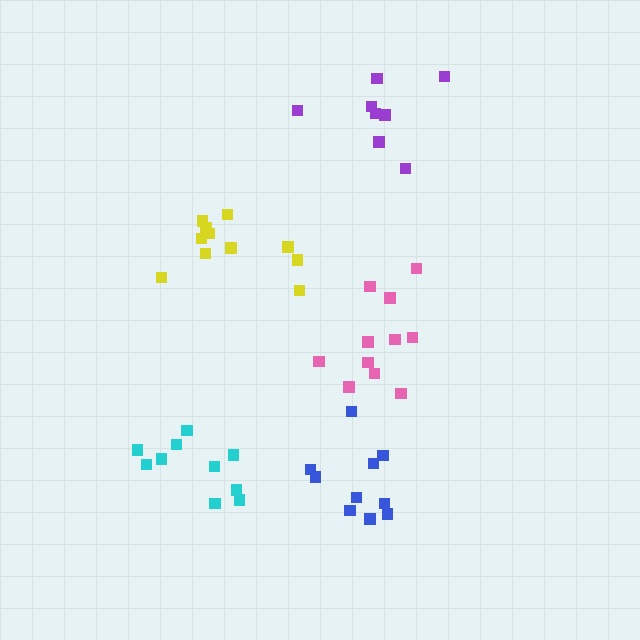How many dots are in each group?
Group 1: 11 dots, Group 2: 11 dots, Group 3: 10 dots, Group 4: 10 dots, Group 5: 8 dots (50 total).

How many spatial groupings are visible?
There are 5 spatial groupings.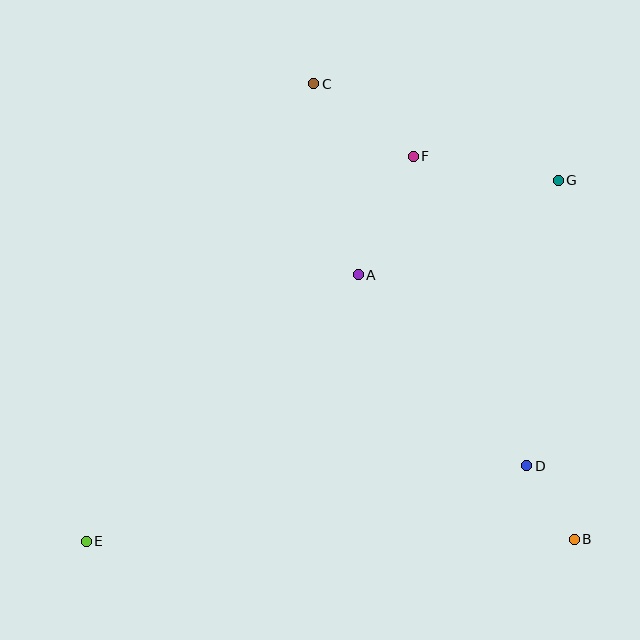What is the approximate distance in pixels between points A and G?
The distance between A and G is approximately 221 pixels.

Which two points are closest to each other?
Points B and D are closest to each other.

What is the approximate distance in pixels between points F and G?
The distance between F and G is approximately 147 pixels.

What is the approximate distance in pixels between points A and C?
The distance between A and C is approximately 196 pixels.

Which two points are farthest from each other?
Points E and G are farthest from each other.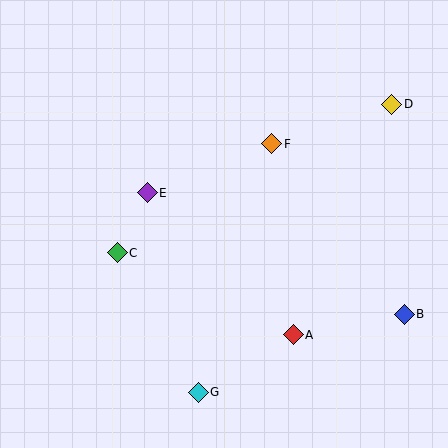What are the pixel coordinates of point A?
Point A is at (293, 335).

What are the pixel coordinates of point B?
Point B is at (404, 314).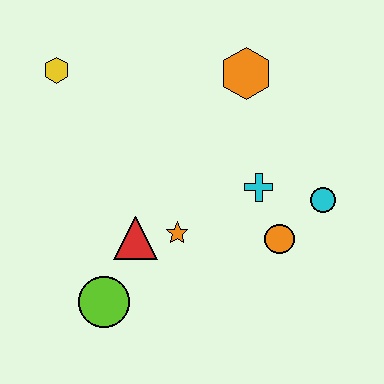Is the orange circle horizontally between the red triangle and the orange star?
No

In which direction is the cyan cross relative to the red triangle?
The cyan cross is to the right of the red triangle.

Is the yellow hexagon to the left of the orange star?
Yes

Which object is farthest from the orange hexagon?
The lime circle is farthest from the orange hexagon.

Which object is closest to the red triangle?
The orange star is closest to the red triangle.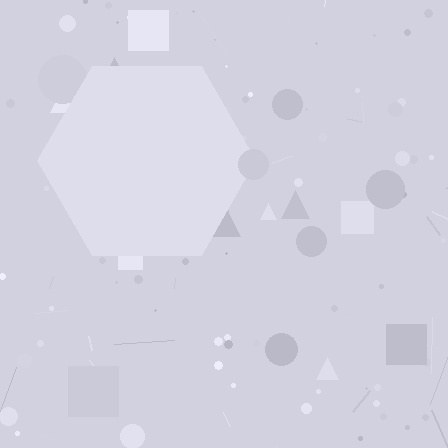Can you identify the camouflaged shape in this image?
The camouflaged shape is a hexagon.